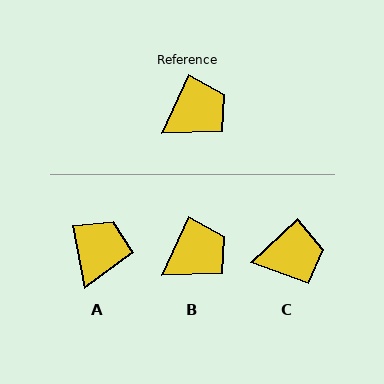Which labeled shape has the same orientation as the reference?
B.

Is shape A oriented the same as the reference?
No, it is off by about 35 degrees.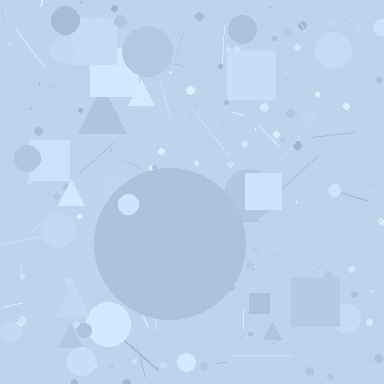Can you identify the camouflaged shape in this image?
The camouflaged shape is a circle.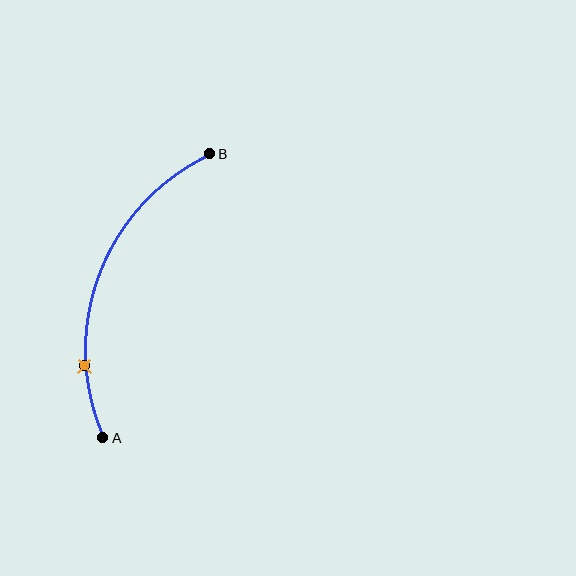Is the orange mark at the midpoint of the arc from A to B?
No. The orange mark lies on the arc but is closer to endpoint A. The arc midpoint would be at the point on the curve equidistant along the arc from both A and B.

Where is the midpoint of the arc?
The arc midpoint is the point on the curve farthest from the straight line joining A and B. It sits to the left of that line.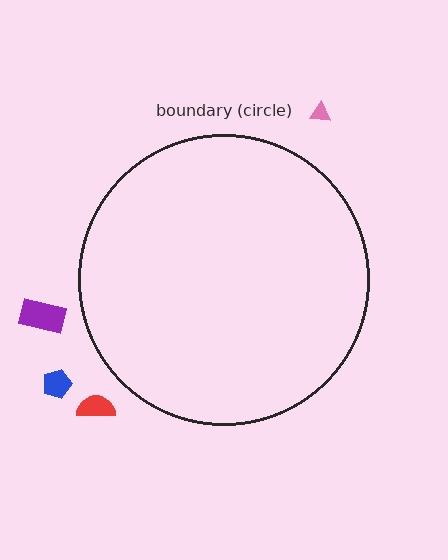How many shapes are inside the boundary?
0 inside, 4 outside.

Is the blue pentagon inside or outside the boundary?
Outside.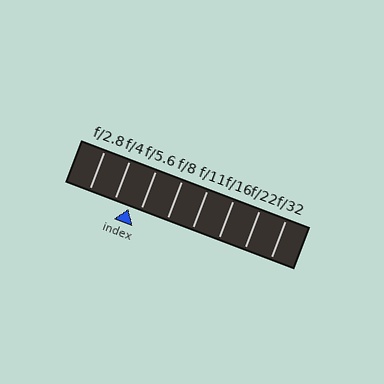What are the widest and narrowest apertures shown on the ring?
The widest aperture shown is f/2.8 and the narrowest is f/32.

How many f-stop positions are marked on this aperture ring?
There are 8 f-stop positions marked.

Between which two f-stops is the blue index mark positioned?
The index mark is between f/4 and f/5.6.